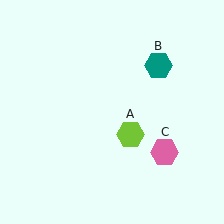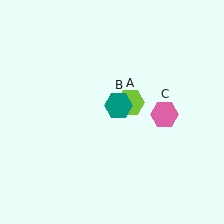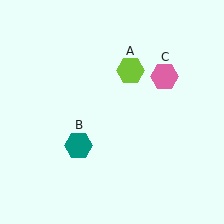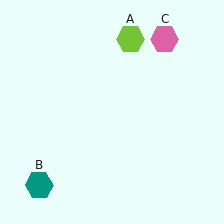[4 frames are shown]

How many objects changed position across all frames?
3 objects changed position: lime hexagon (object A), teal hexagon (object B), pink hexagon (object C).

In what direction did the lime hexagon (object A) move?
The lime hexagon (object A) moved up.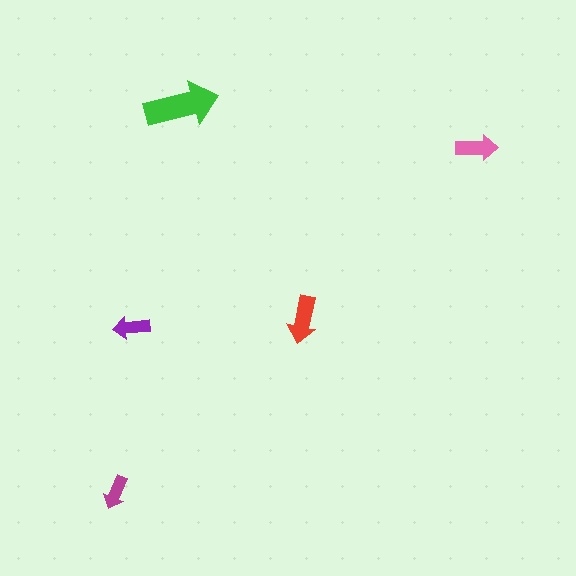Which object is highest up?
The green arrow is topmost.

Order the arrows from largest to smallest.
the green one, the red one, the pink one, the purple one, the magenta one.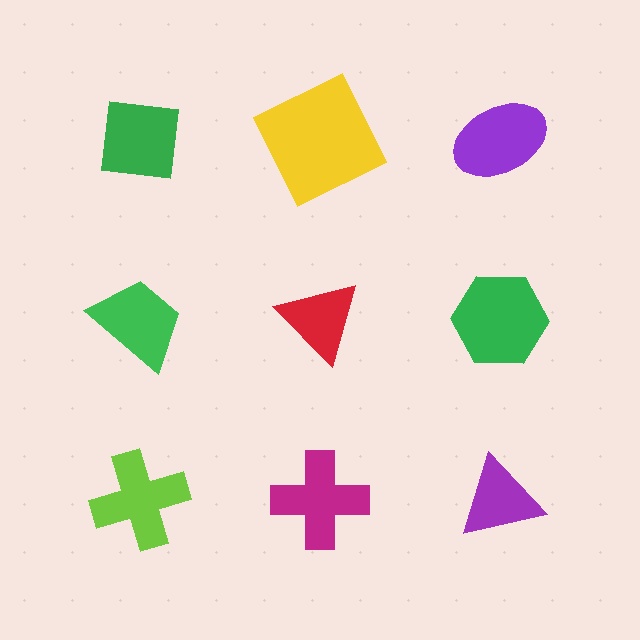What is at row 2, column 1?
A green trapezoid.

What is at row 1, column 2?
A yellow square.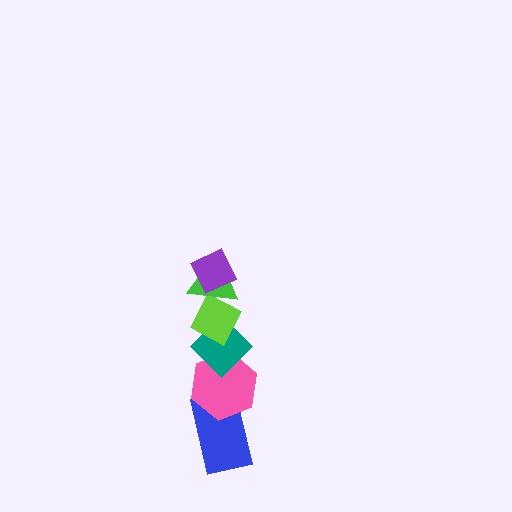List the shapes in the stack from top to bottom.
From top to bottom: the purple diamond, the green triangle, the lime diamond, the teal diamond, the pink hexagon, the blue rectangle.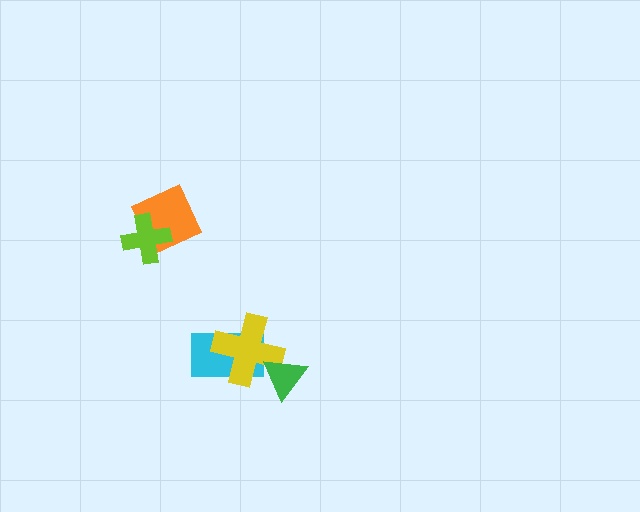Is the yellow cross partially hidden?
Yes, it is partially covered by another shape.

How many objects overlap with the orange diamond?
1 object overlaps with the orange diamond.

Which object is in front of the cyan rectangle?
The yellow cross is in front of the cyan rectangle.